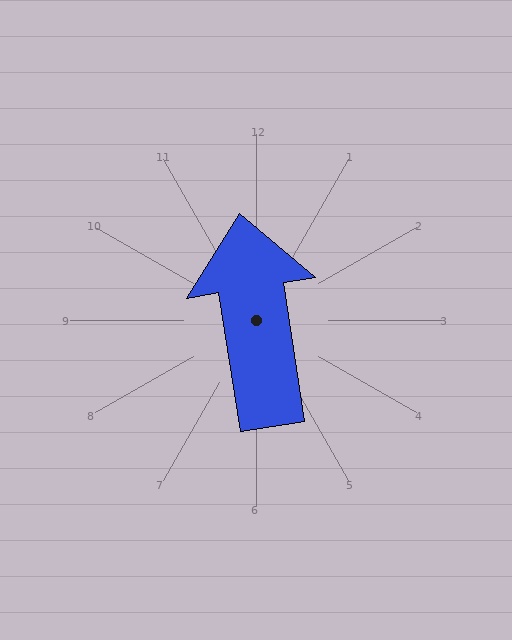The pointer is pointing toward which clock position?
Roughly 12 o'clock.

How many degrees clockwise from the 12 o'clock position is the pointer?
Approximately 351 degrees.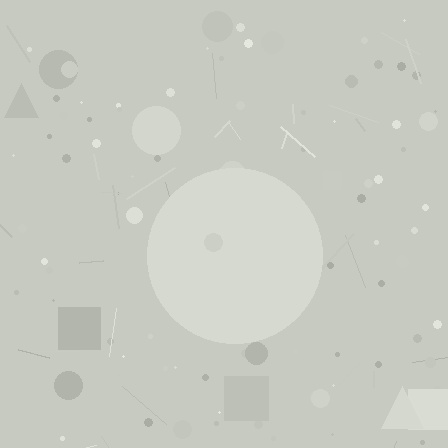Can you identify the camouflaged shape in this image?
The camouflaged shape is a circle.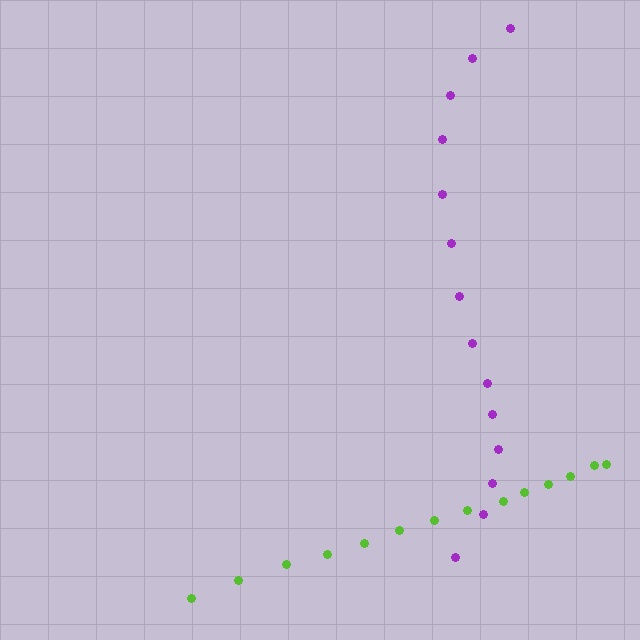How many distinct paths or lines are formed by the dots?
There are 2 distinct paths.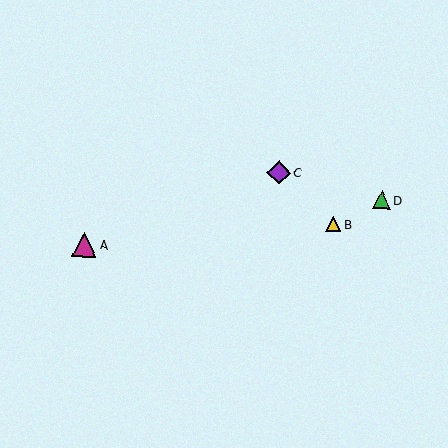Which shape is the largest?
The magenta triangle (labeled A) is the largest.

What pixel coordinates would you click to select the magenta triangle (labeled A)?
Click at (84, 245) to select the magenta triangle A.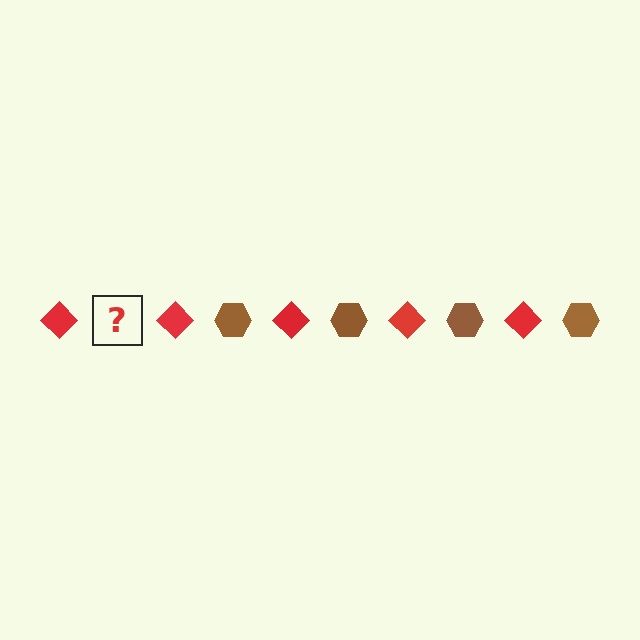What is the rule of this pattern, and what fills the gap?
The rule is that the pattern alternates between red diamond and brown hexagon. The gap should be filled with a brown hexagon.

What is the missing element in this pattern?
The missing element is a brown hexagon.